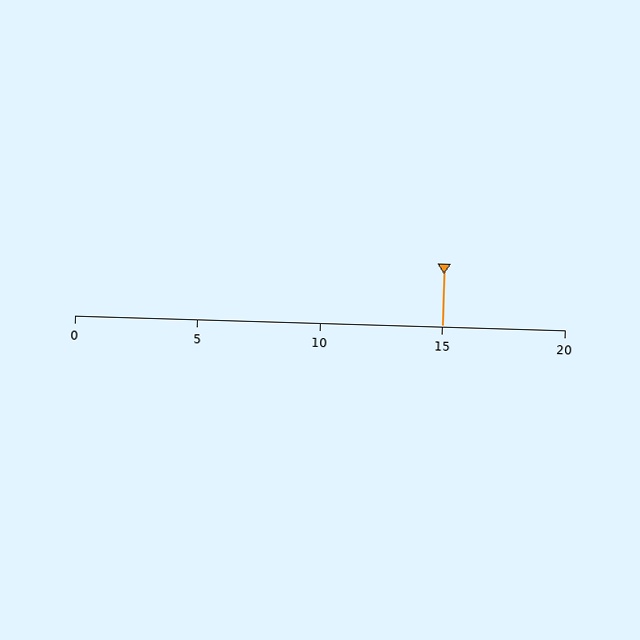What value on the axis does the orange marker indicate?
The marker indicates approximately 15.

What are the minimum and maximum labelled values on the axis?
The axis runs from 0 to 20.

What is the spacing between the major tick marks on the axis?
The major ticks are spaced 5 apart.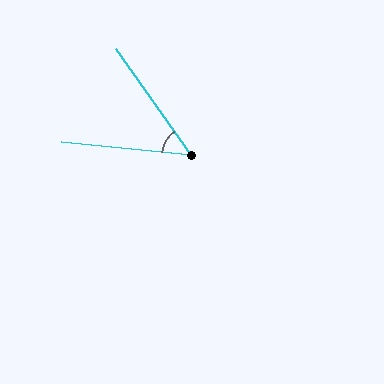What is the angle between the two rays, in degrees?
Approximately 49 degrees.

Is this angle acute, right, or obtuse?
It is acute.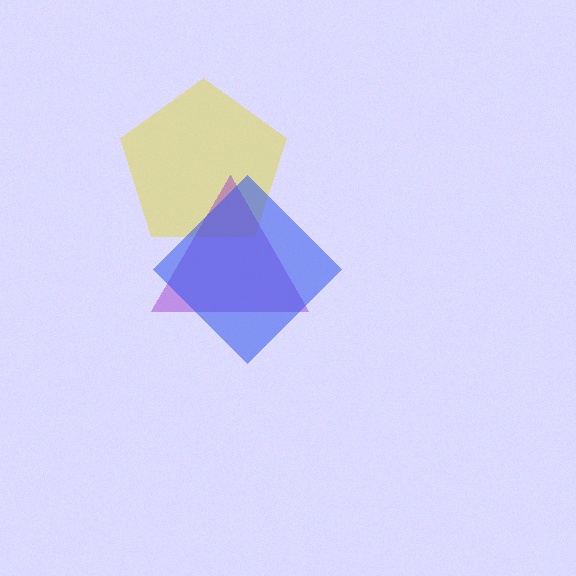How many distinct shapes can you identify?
There are 3 distinct shapes: a yellow pentagon, a purple triangle, a blue diamond.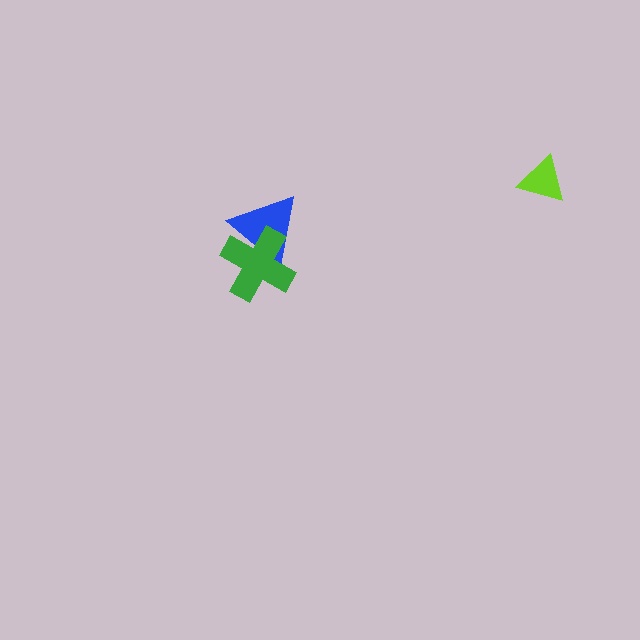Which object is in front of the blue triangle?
The green cross is in front of the blue triangle.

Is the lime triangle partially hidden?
No, no other shape covers it.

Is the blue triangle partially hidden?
Yes, it is partially covered by another shape.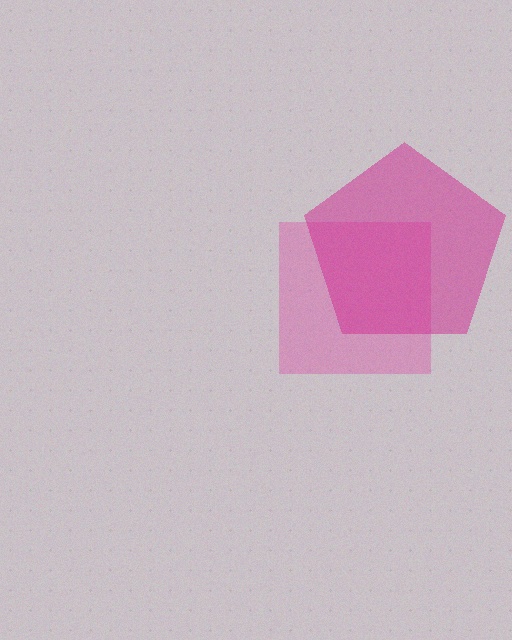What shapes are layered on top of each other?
The layered shapes are: a pink square, a magenta pentagon.